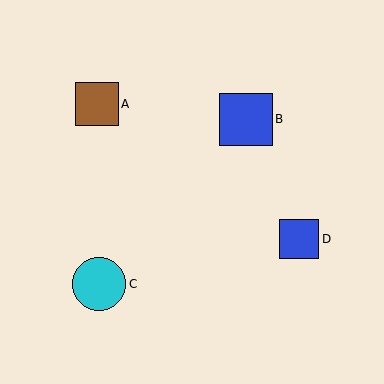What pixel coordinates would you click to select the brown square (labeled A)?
Click at (97, 104) to select the brown square A.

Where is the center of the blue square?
The center of the blue square is at (246, 119).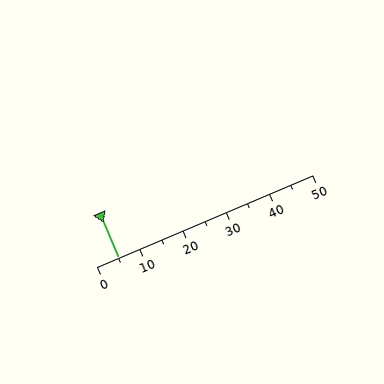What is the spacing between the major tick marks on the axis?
The major ticks are spaced 10 apart.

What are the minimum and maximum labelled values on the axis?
The axis runs from 0 to 50.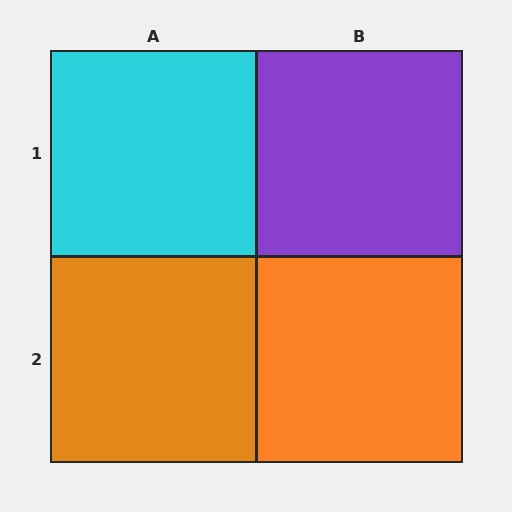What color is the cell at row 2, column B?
Orange.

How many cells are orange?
2 cells are orange.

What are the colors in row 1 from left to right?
Cyan, purple.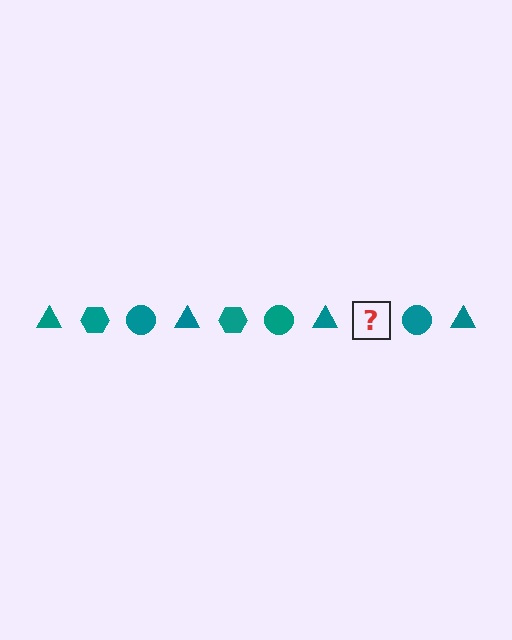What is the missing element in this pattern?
The missing element is a teal hexagon.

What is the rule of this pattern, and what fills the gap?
The rule is that the pattern cycles through triangle, hexagon, circle shapes in teal. The gap should be filled with a teal hexagon.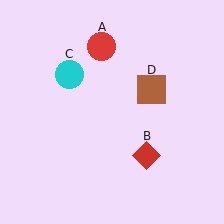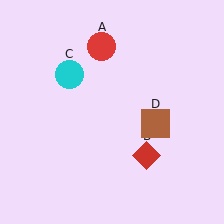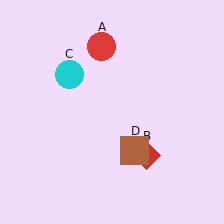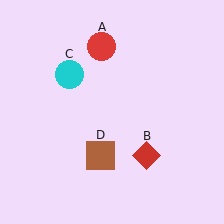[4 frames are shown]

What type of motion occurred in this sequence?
The brown square (object D) rotated clockwise around the center of the scene.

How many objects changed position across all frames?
1 object changed position: brown square (object D).